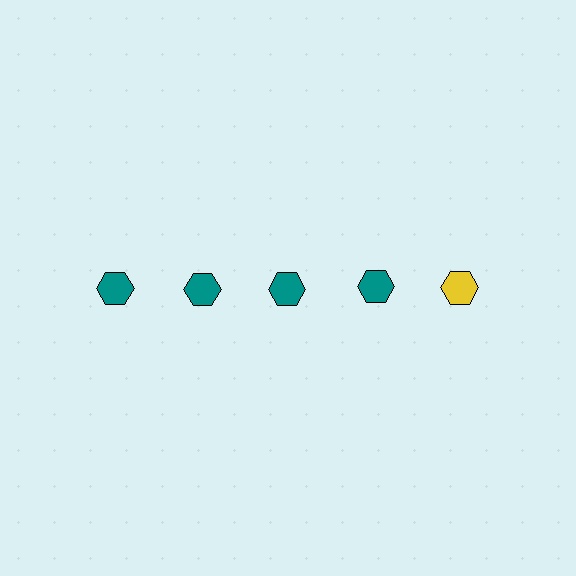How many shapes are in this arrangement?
There are 5 shapes arranged in a grid pattern.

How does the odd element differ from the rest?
It has a different color: yellow instead of teal.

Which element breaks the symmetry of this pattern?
The yellow hexagon in the top row, rightmost column breaks the symmetry. All other shapes are teal hexagons.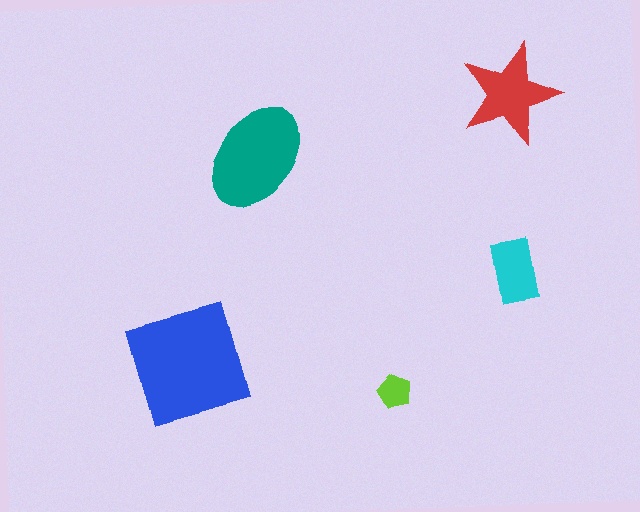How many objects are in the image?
There are 5 objects in the image.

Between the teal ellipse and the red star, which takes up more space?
The teal ellipse.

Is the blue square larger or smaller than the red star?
Larger.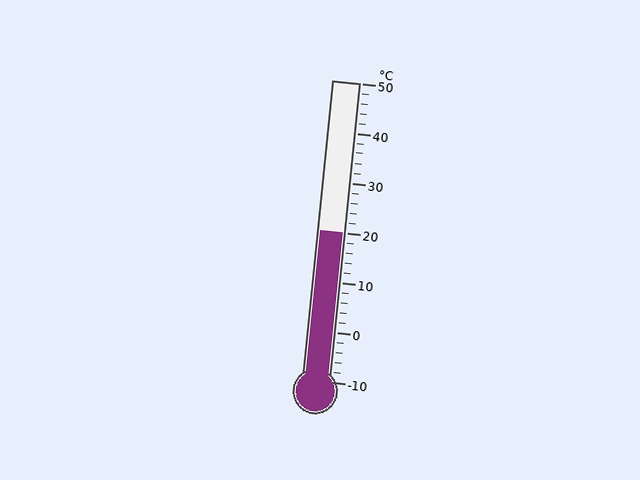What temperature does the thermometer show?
The thermometer shows approximately 20°C.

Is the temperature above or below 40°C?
The temperature is below 40°C.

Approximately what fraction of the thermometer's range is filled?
The thermometer is filled to approximately 50% of its range.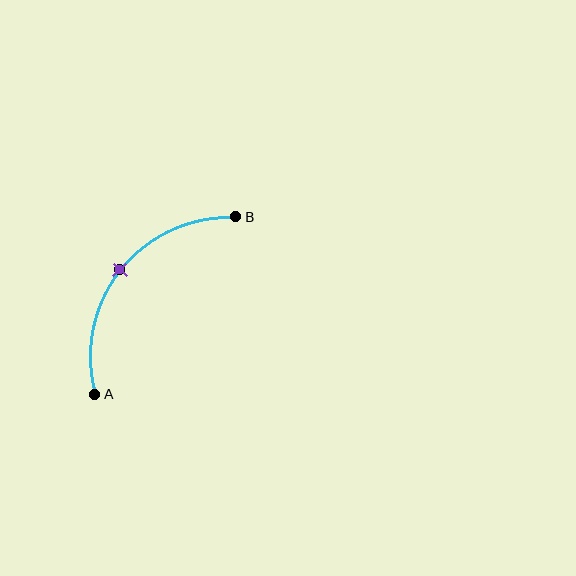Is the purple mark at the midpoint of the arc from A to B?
Yes. The purple mark lies on the arc at equal arc-length from both A and B — it is the arc midpoint.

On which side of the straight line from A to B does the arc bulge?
The arc bulges above and to the left of the straight line connecting A and B.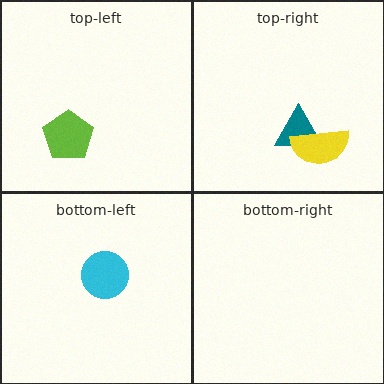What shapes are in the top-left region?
The lime pentagon.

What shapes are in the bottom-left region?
The cyan circle.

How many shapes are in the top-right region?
2.